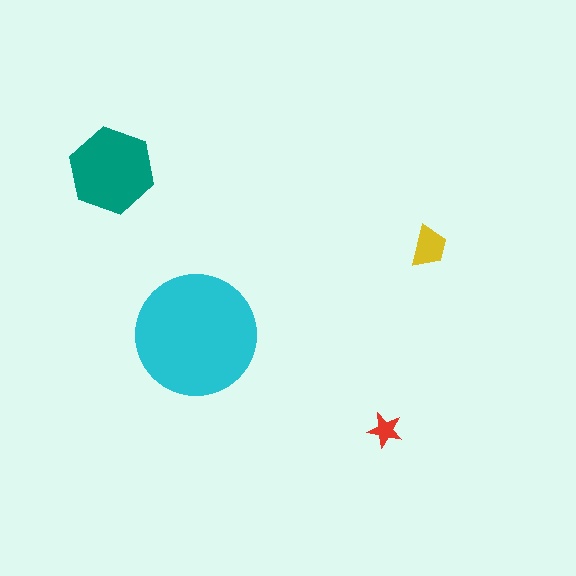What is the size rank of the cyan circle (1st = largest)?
1st.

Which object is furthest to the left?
The teal hexagon is leftmost.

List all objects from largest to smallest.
The cyan circle, the teal hexagon, the yellow trapezoid, the red star.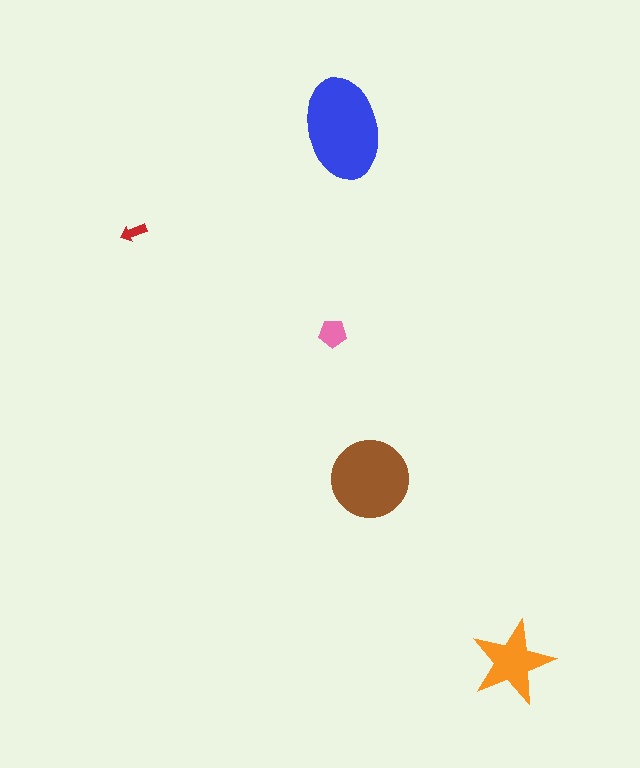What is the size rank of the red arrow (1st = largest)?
5th.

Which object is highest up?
The blue ellipse is topmost.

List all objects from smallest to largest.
The red arrow, the pink pentagon, the orange star, the brown circle, the blue ellipse.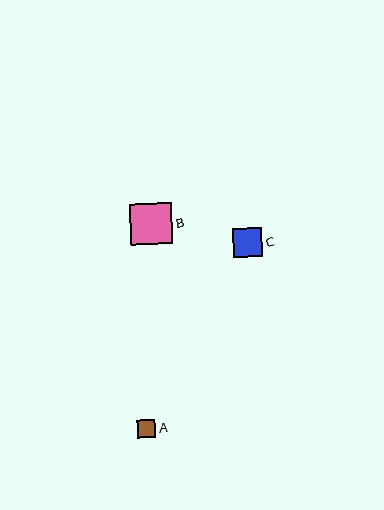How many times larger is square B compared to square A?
Square B is approximately 2.3 times the size of square A.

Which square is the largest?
Square B is the largest with a size of approximately 42 pixels.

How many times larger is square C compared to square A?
Square C is approximately 1.6 times the size of square A.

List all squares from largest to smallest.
From largest to smallest: B, C, A.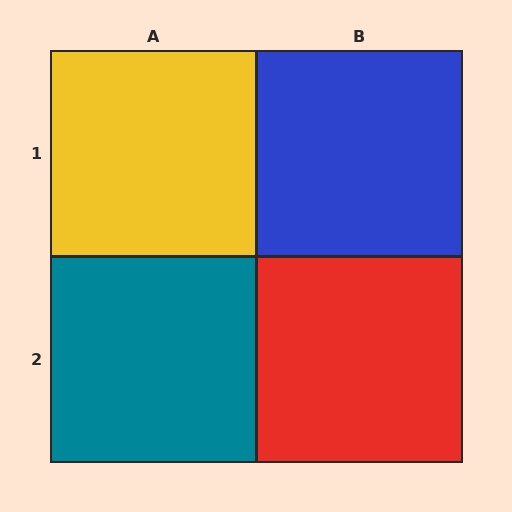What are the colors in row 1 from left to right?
Yellow, blue.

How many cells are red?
1 cell is red.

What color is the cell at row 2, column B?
Red.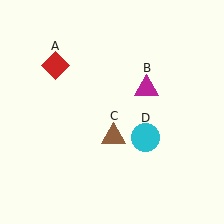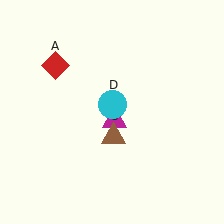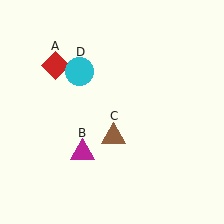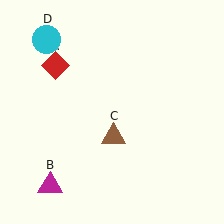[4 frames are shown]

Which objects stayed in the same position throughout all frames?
Red diamond (object A) and brown triangle (object C) remained stationary.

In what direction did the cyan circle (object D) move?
The cyan circle (object D) moved up and to the left.